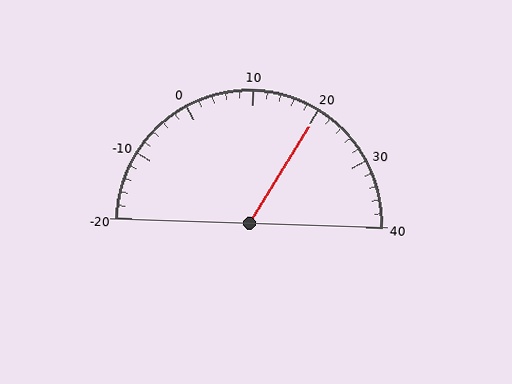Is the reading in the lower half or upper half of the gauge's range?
The reading is in the upper half of the range (-20 to 40).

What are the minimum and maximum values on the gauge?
The gauge ranges from -20 to 40.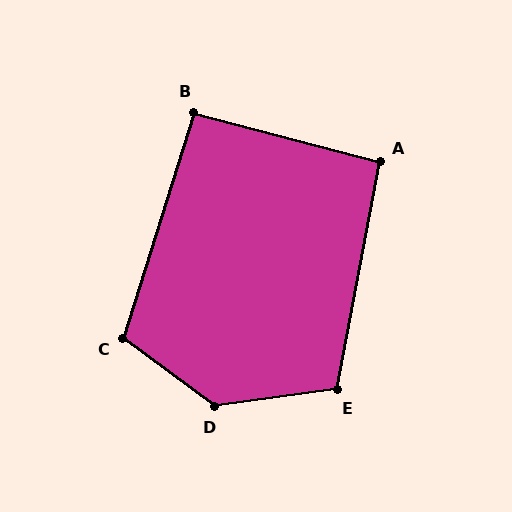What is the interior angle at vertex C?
Approximately 109 degrees (obtuse).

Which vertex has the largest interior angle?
D, at approximately 135 degrees.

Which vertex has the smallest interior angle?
B, at approximately 93 degrees.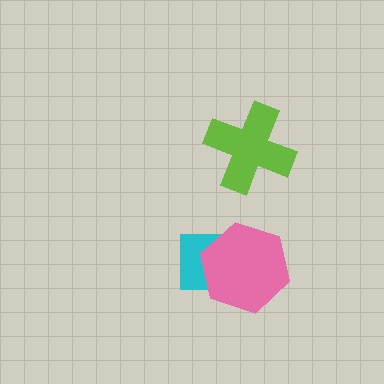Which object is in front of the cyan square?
The pink hexagon is in front of the cyan square.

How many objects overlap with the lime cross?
0 objects overlap with the lime cross.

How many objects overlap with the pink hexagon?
1 object overlaps with the pink hexagon.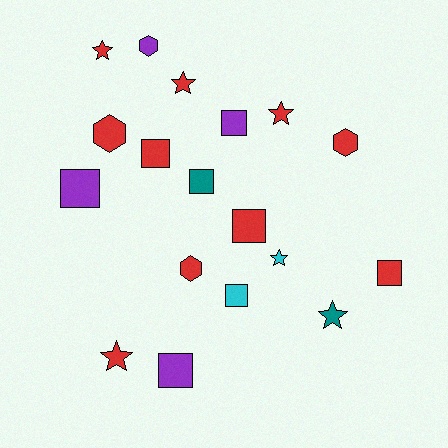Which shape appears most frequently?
Square, with 8 objects.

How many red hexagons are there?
There are 3 red hexagons.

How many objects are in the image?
There are 18 objects.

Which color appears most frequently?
Red, with 10 objects.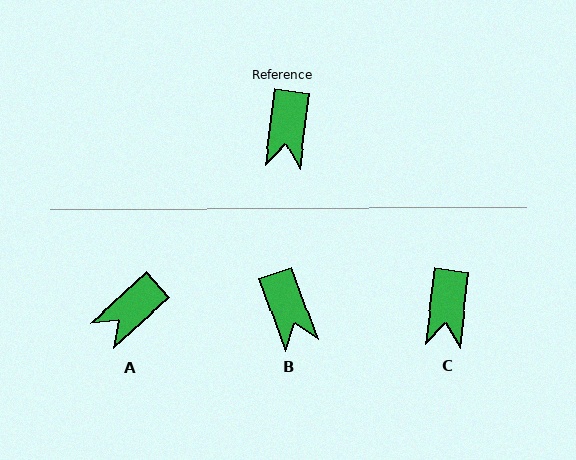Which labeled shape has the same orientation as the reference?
C.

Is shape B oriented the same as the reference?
No, it is off by about 27 degrees.